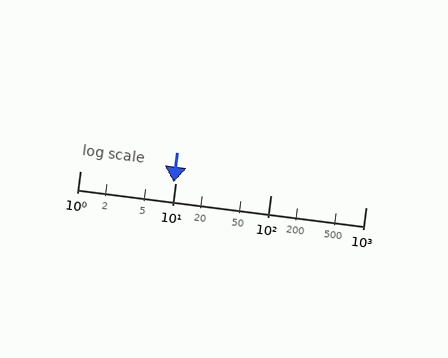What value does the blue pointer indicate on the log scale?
The pointer indicates approximately 9.6.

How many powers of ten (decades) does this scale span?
The scale spans 3 decades, from 1 to 1000.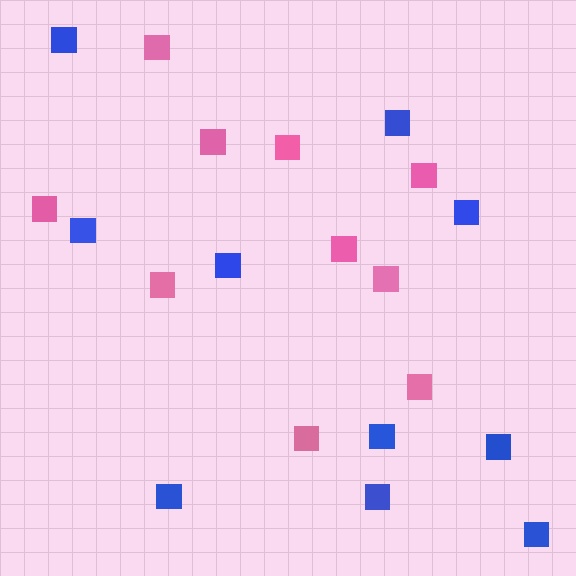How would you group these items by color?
There are 2 groups: one group of pink squares (10) and one group of blue squares (10).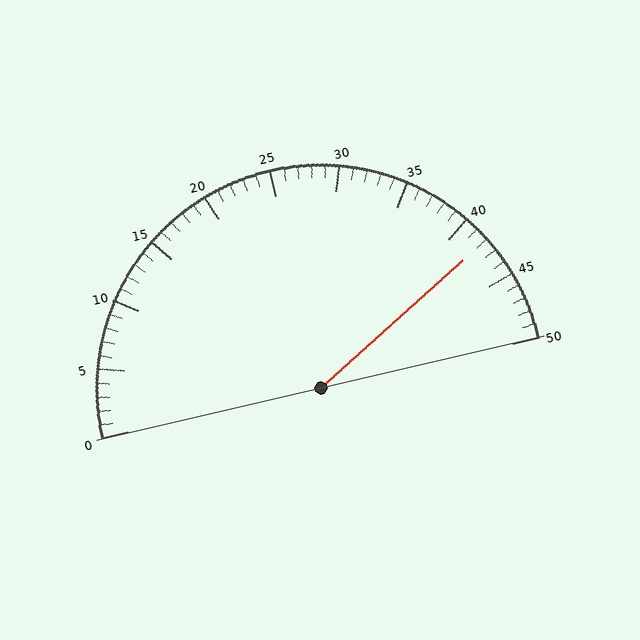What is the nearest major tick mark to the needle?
The nearest major tick mark is 40.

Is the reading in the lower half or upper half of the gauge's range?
The reading is in the upper half of the range (0 to 50).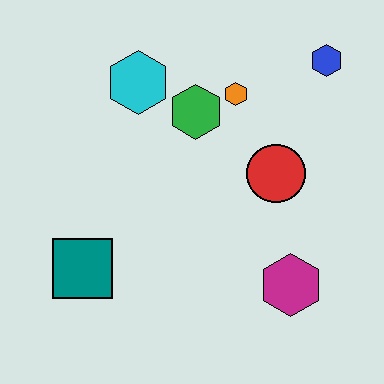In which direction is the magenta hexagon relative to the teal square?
The magenta hexagon is to the right of the teal square.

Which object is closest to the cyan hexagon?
The green hexagon is closest to the cyan hexagon.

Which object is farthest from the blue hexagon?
The teal square is farthest from the blue hexagon.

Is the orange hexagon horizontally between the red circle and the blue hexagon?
No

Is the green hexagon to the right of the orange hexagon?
No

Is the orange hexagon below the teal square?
No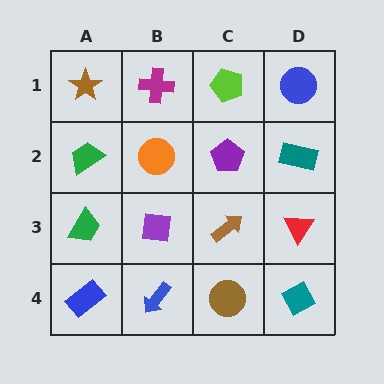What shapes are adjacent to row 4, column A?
A green trapezoid (row 3, column A), a blue arrow (row 4, column B).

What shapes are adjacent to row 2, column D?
A blue circle (row 1, column D), a red triangle (row 3, column D), a purple pentagon (row 2, column C).